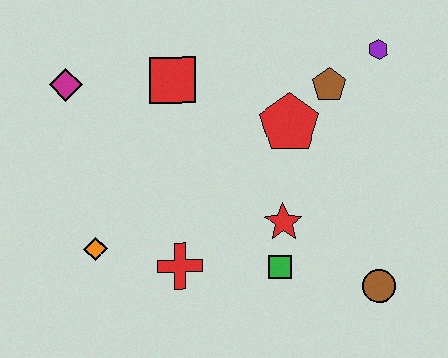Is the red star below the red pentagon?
Yes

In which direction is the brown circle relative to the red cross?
The brown circle is to the right of the red cross.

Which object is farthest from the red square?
The brown circle is farthest from the red square.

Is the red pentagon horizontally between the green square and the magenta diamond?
No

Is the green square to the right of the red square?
Yes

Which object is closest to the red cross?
The orange diamond is closest to the red cross.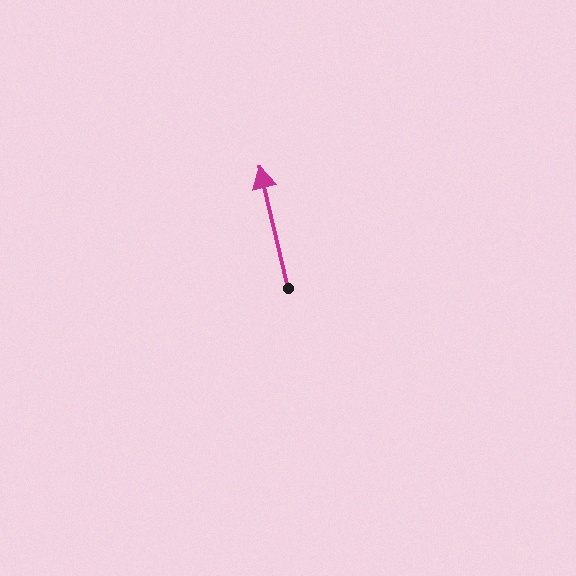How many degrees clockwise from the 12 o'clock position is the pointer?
Approximately 347 degrees.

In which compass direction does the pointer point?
North.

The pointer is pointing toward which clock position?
Roughly 12 o'clock.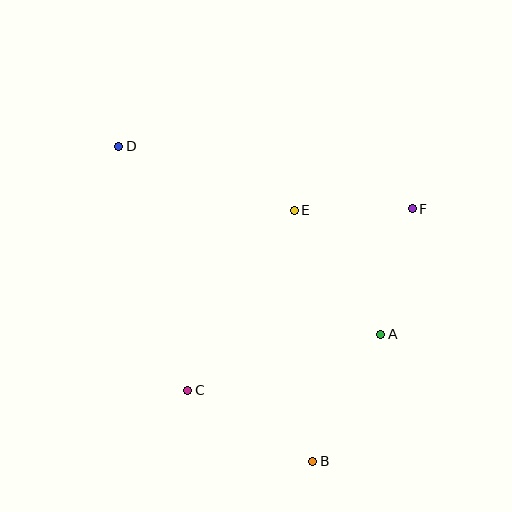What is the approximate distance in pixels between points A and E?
The distance between A and E is approximately 151 pixels.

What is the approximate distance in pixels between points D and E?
The distance between D and E is approximately 187 pixels.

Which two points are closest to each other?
Points E and F are closest to each other.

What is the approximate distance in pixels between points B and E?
The distance between B and E is approximately 252 pixels.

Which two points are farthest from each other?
Points B and D are farthest from each other.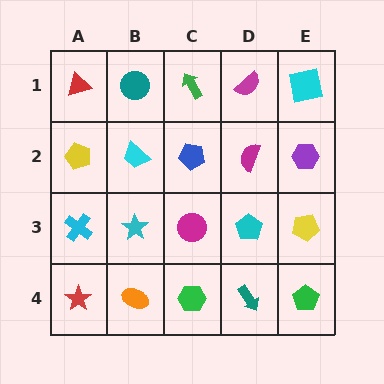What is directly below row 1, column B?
A cyan trapezoid.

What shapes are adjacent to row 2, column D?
A magenta semicircle (row 1, column D), a cyan pentagon (row 3, column D), a blue pentagon (row 2, column C), a purple hexagon (row 2, column E).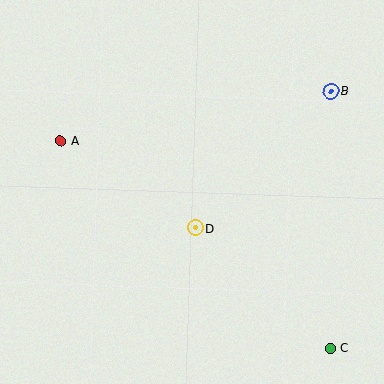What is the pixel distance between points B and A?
The distance between B and A is 275 pixels.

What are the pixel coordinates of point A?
Point A is at (60, 141).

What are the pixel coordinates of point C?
Point C is at (330, 348).